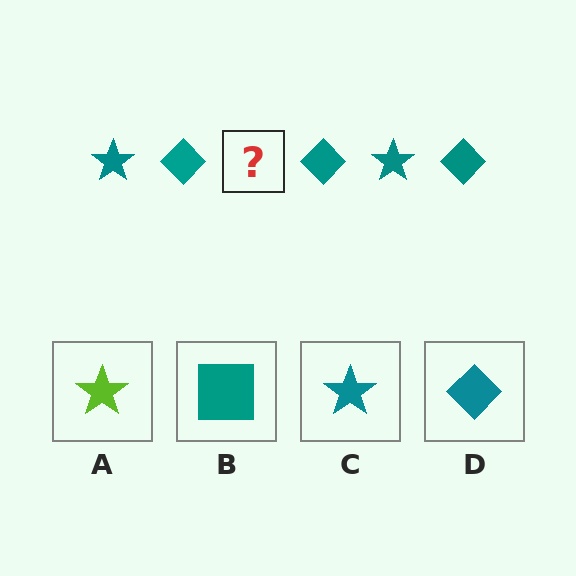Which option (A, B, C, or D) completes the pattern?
C.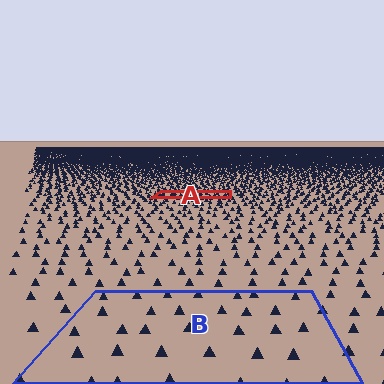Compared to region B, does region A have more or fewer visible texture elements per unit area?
Region A has more texture elements per unit area — they are packed more densely because it is farther away.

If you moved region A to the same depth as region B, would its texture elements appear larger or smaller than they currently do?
They would appear larger. At a closer depth, the same texture elements are projected at a bigger on-screen size.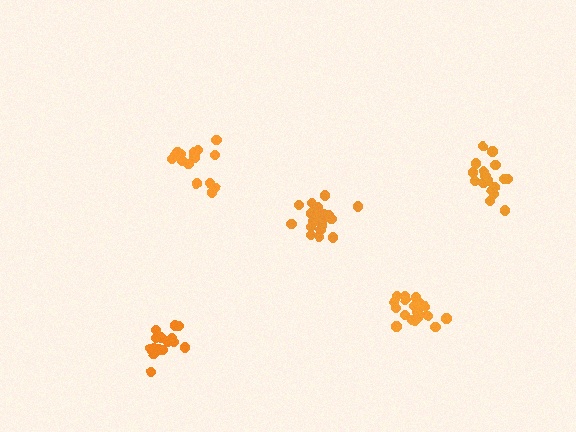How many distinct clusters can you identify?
There are 5 distinct clusters.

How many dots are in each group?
Group 1: 15 dots, Group 2: 17 dots, Group 3: 18 dots, Group 4: 15 dots, Group 5: 20 dots (85 total).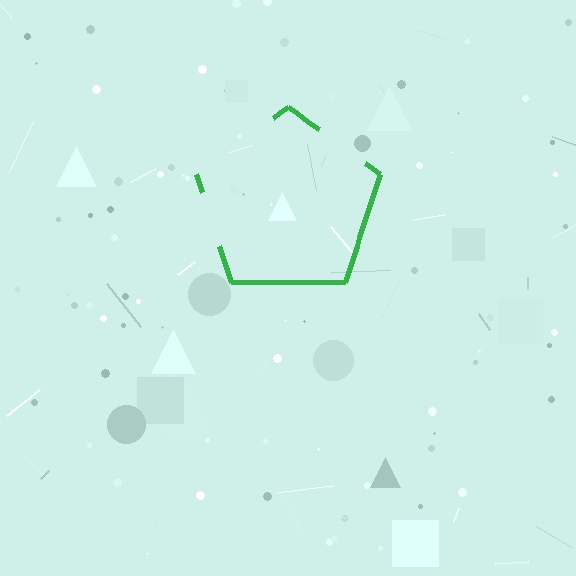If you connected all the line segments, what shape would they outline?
They would outline a pentagon.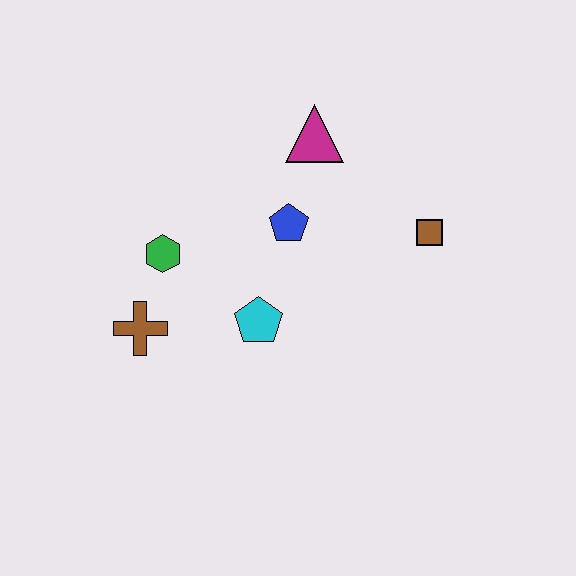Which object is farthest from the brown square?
The brown cross is farthest from the brown square.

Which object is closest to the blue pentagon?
The magenta triangle is closest to the blue pentagon.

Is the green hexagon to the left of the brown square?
Yes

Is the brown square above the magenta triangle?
No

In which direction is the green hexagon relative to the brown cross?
The green hexagon is above the brown cross.